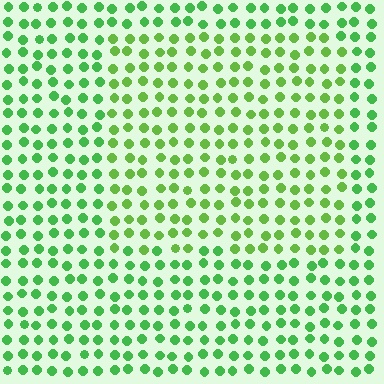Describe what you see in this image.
The image is filled with small green elements in a uniform arrangement. A rectangle-shaped region is visible where the elements are tinted to a slightly different hue, forming a subtle color boundary.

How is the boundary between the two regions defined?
The boundary is defined purely by a slight shift in hue (about 24 degrees). Spacing, size, and orientation are identical on both sides.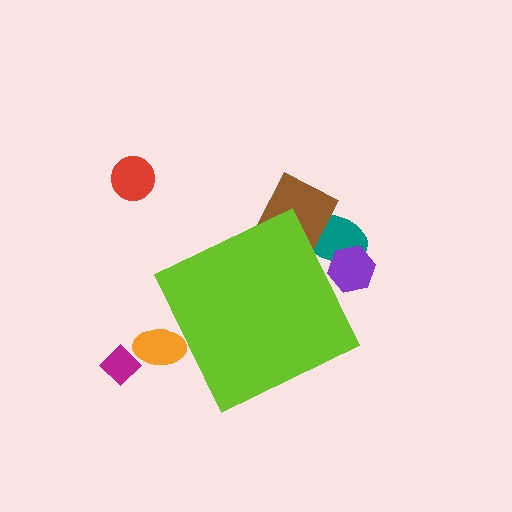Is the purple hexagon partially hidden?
Yes, the purple hexagon is partially hidden behind the lime diamond.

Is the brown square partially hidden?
Yes, the brown square is partially hidden behind the lime diamond.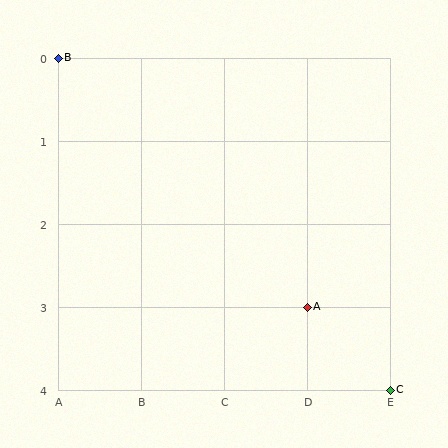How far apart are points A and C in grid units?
Points A and C are 1 column and 1 row apart (about 1.4 grid units diagonally).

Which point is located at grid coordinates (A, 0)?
Point B is at (A, 0).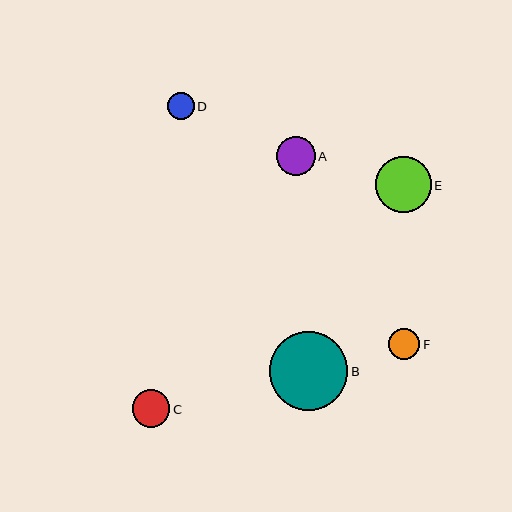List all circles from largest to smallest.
From largest to smallest: B, E, A, C, F, D.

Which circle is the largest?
Circle B is the largest with a size of approximately 79 pixels.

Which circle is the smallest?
Circle D is the smallest with a size of approximately 27 pixels.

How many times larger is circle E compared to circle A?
Circle E is approximately 1.4 times the size of circle A.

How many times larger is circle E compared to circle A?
Circle E is approximately 1.4 times the size of circle A.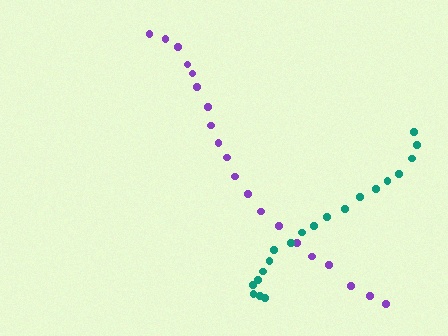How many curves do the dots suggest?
There are 2 distinct paths.